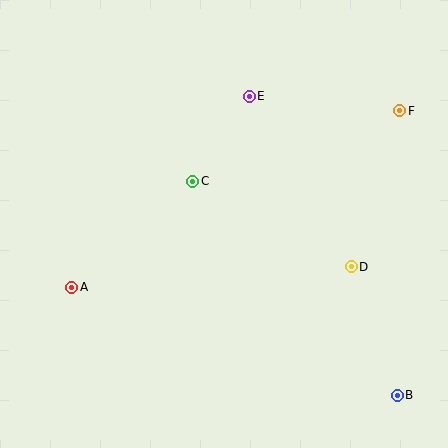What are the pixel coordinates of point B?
Point B is at (397, 395).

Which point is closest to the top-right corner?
Point F is closest to the top-right corner.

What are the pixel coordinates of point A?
Point A is at (72, 287).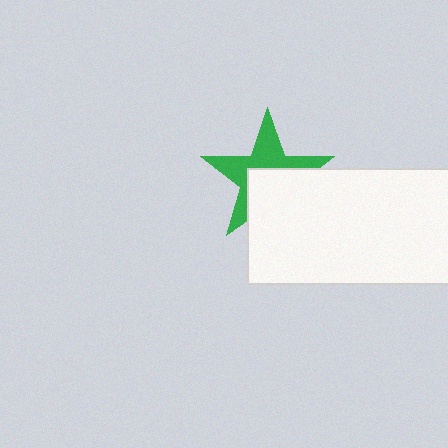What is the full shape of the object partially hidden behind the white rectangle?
The partially hidden object is a green star.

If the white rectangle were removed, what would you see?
You would see the complete green star.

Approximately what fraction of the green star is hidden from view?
Roughly 46% of the green star is hidden behind the white rectangle.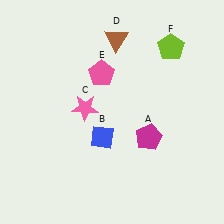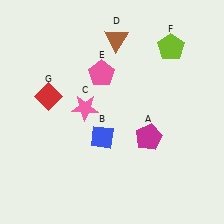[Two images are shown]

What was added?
A red diamond (G) was added in Image 2.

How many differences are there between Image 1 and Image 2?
There is 1 difference between the two images.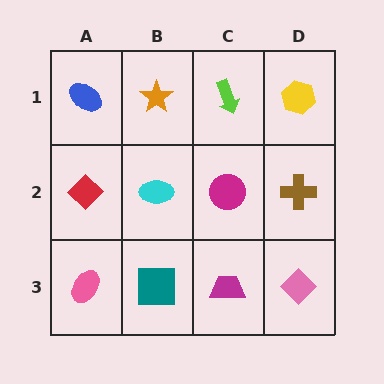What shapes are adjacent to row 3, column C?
A magenta circle (row 2, column C), a teal square (row 3, column B), a pink diamond (row 3, column D).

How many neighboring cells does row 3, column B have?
3.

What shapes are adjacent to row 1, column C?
A magenta circle (row 2, column C), an orange star (row 1, column B), a yellow hexagon (row 1, column D).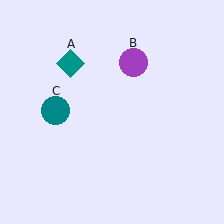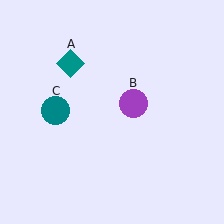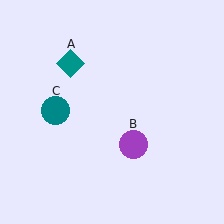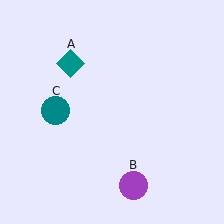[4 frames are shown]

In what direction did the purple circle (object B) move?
The purple circle (object B) moved down.